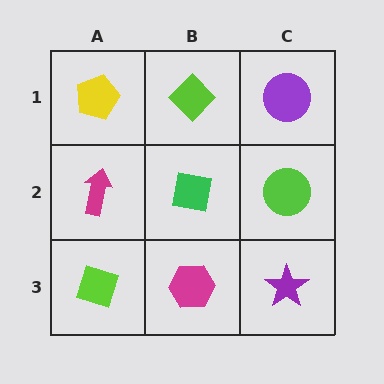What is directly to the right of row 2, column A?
A green square.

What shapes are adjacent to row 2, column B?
A lime diamond (row 1, column B), a magenta hexagon (row 3, column B), a magenta arrow (row 2, column A), a lime circle (row 2, column C).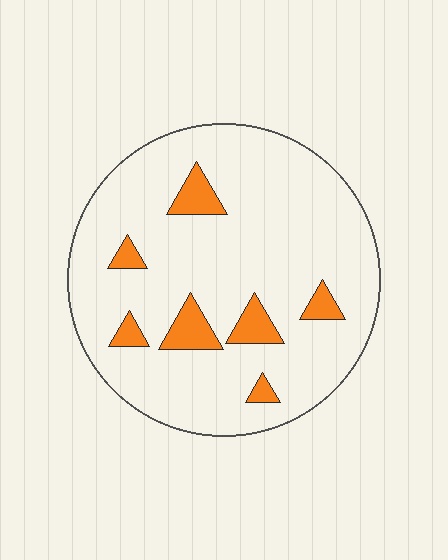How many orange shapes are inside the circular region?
7.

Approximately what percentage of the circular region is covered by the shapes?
Approximately 10%.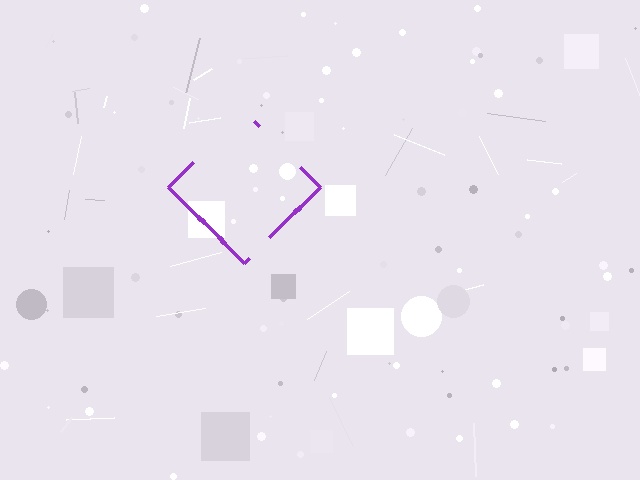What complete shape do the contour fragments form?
The contour fragments form a diamond.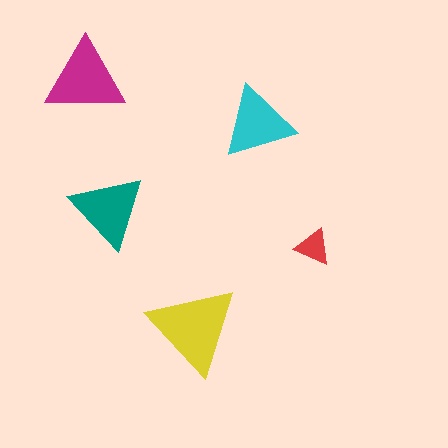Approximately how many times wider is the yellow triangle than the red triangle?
About 2.5 times wider.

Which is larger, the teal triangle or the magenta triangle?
The magenta one.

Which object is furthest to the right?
The red triangle is rightmost.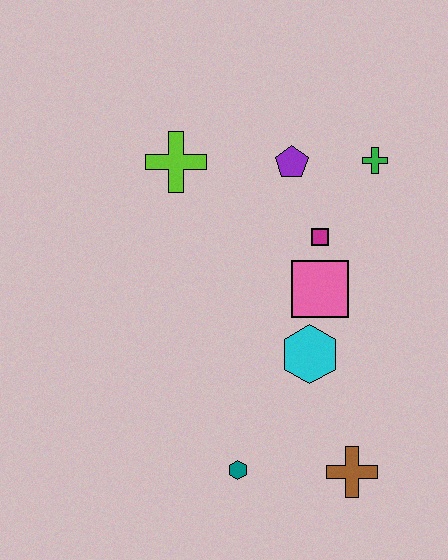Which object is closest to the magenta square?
The pink square is closest to the magenta square.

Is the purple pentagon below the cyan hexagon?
No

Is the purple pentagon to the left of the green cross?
Yes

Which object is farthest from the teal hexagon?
The green cross is farthest from the teal hexagon.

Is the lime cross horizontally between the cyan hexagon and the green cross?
No